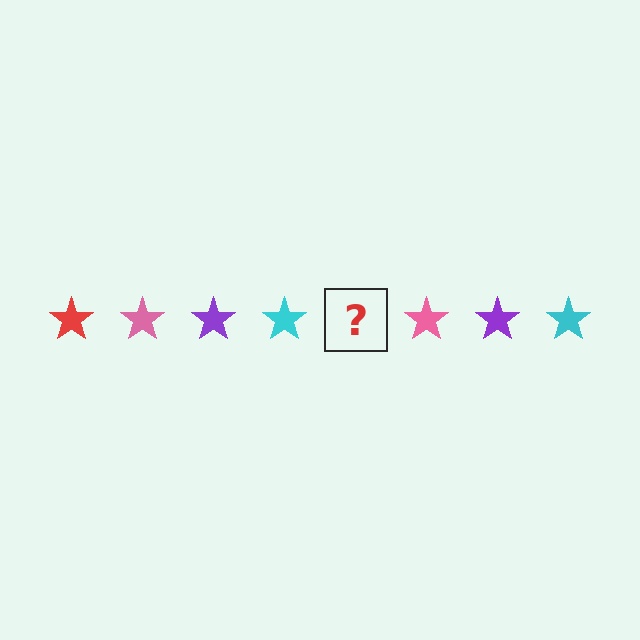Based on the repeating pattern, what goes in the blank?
The blank should be a red star.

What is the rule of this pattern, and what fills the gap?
The rule is that the pattern cycles through red, pink, purple, cyan stars. The gap should be filled with a red star.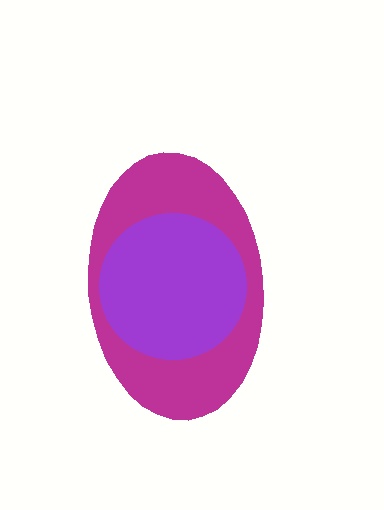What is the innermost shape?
The purple circle.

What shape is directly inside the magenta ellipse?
The purple circle.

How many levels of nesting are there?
2.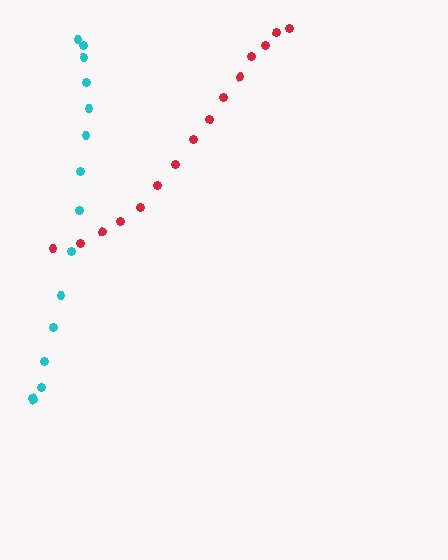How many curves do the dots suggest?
There are 2 distinct paths.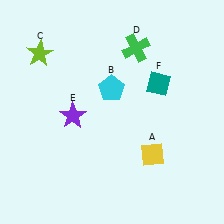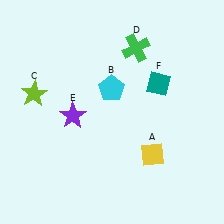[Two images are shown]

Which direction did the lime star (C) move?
The lime star (C) moved down.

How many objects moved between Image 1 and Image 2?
1 object moved between the two images.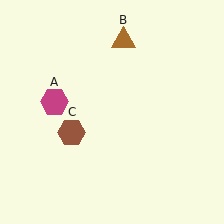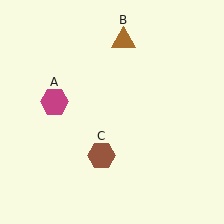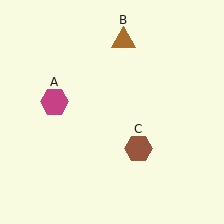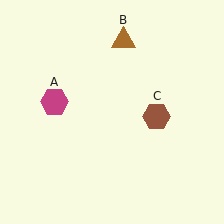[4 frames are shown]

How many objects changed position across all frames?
1 object changed position: brown hexagon (object C).